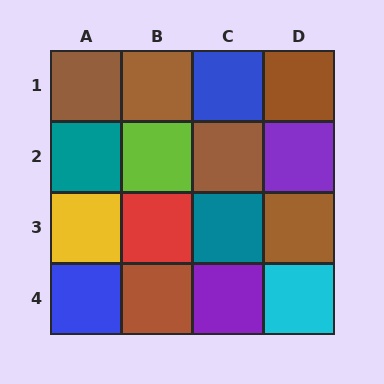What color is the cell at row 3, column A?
Yellow.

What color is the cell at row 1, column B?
Brown.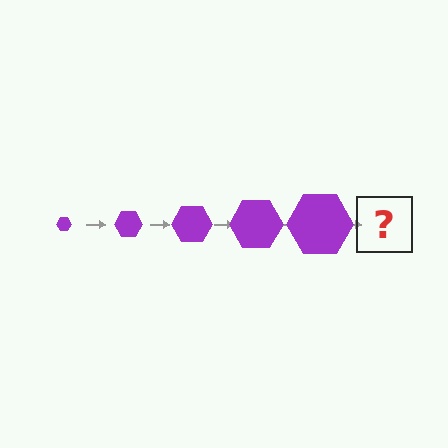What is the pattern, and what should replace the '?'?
The pattern is that the hexagon gets progressively larger each step. The '?' should be a purple hexagon, larger than the previous one.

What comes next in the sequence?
The next element should be a purple hexagon, larger than the previous one.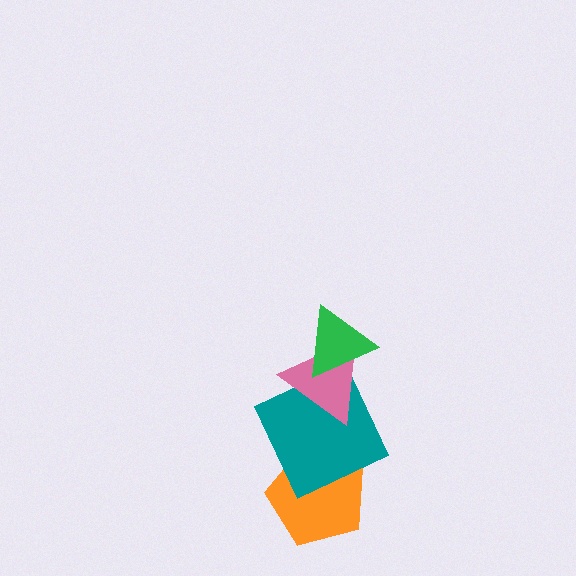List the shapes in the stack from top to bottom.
From top to bottom: the green triangle, the pink triangle, the teal square, the orange pentagon.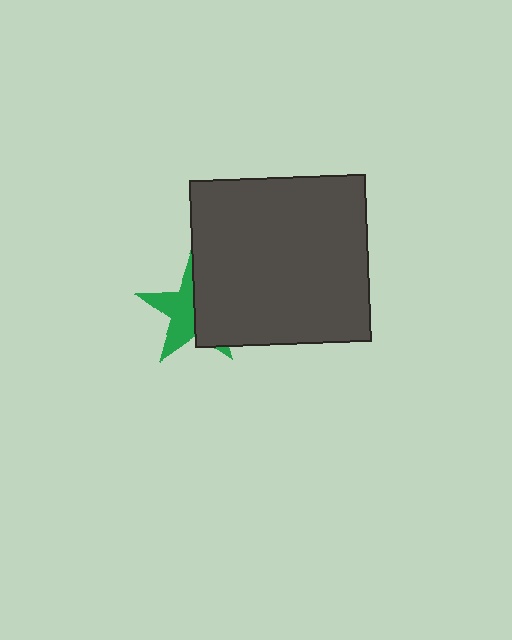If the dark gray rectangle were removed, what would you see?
You would see the complete green star.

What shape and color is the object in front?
The object in front is a dark gray rectangle.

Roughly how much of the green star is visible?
About half of it is visible (roughly 50%).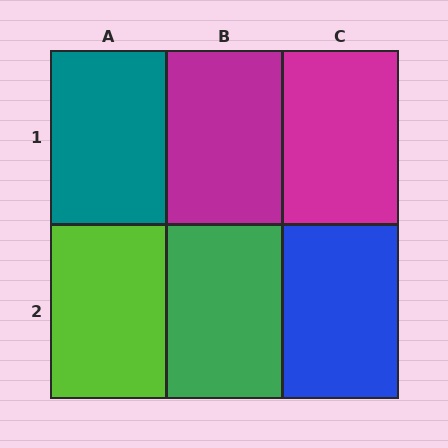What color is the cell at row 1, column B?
Magenta.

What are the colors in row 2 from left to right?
Lime, green, blue.